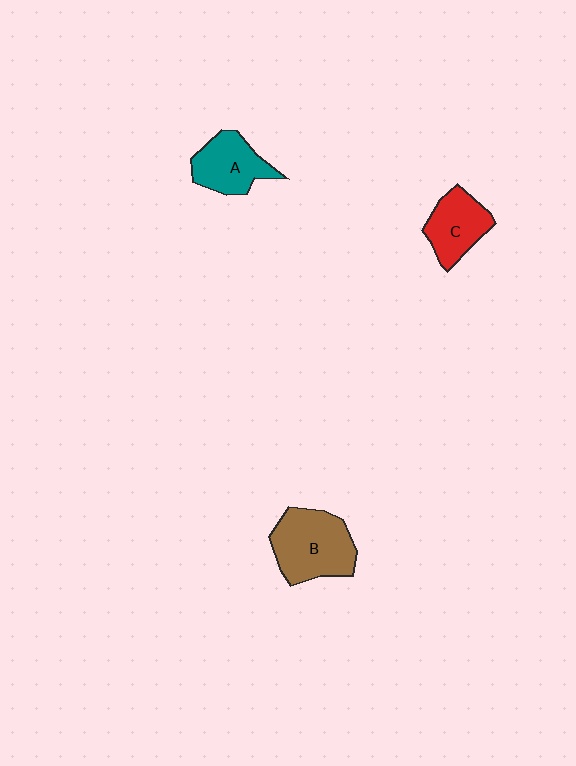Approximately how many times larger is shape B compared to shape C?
Approximately 1.5 times.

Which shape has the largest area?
Shape B (brown).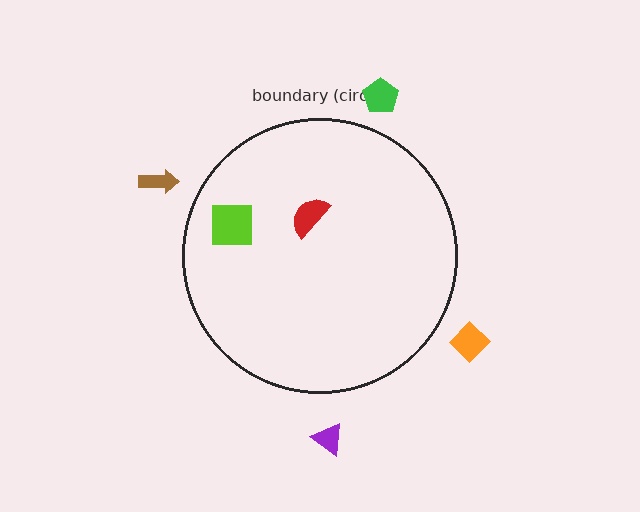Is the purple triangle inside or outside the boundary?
Outside.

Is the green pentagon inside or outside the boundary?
Outside.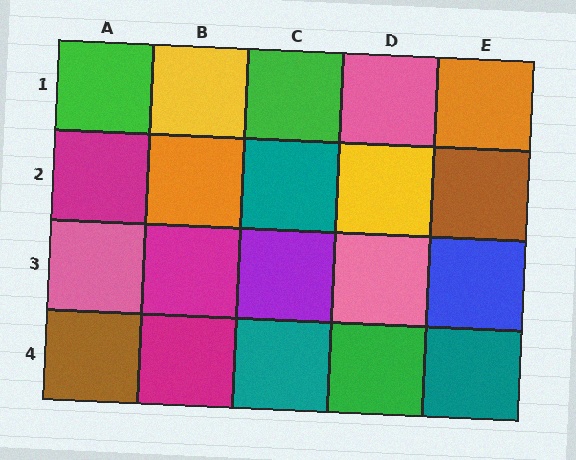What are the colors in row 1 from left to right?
Green, yellow, green, pink, orange.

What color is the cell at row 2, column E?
Brown.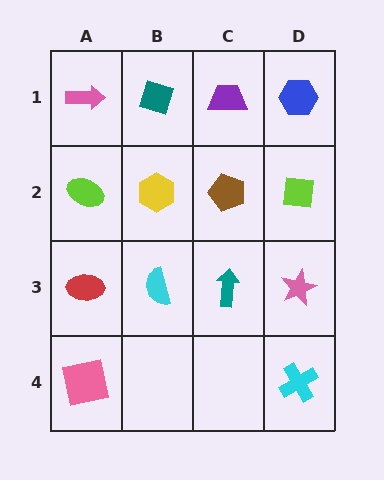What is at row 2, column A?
A lime ellipse.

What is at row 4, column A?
A pink square.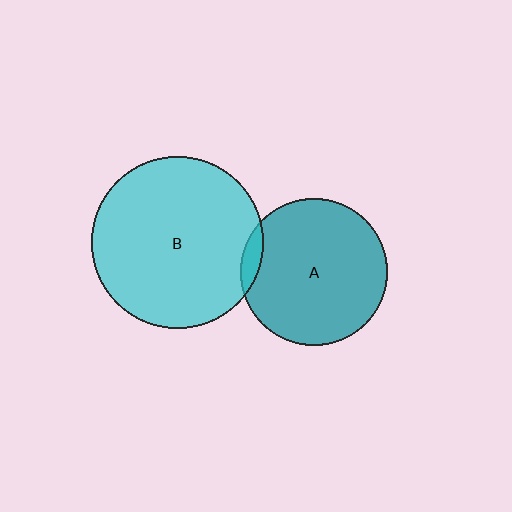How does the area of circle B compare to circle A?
Approximately 1.4 times.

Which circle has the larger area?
Circle B (cyan).